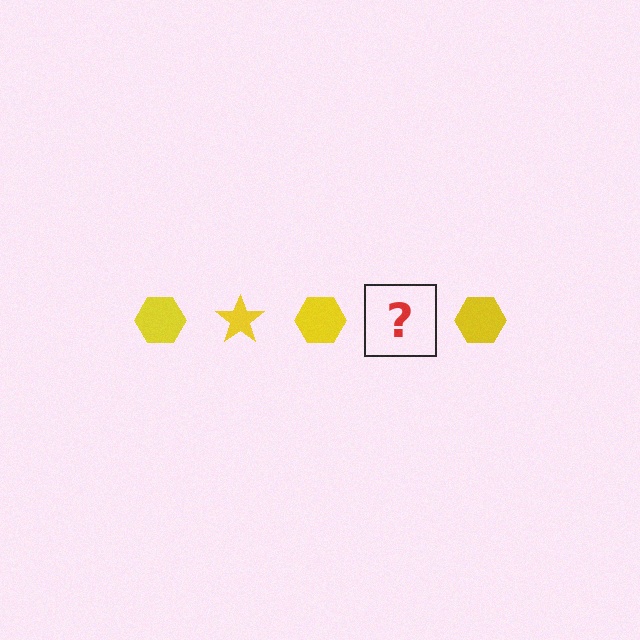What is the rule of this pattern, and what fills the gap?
The rule is that the pattern cycles through hexagon, star shapes in yellow. The gap should be filled with a yellow star.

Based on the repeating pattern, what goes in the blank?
The blank should be a yellow star.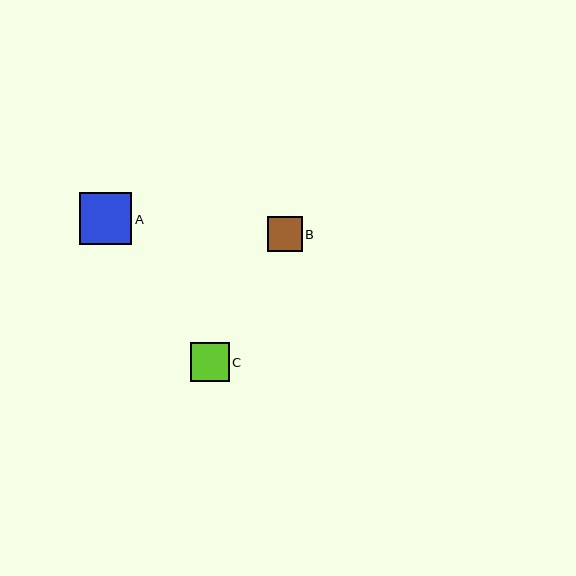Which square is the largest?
Square A is the largest with a size of approximately 52 pixels.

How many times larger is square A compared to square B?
Square A is approximately 1.5 times the size of square B.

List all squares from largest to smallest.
From largest to smallest: A, C, B.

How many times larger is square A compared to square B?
Square A is approximately 1.5 times the size of square B.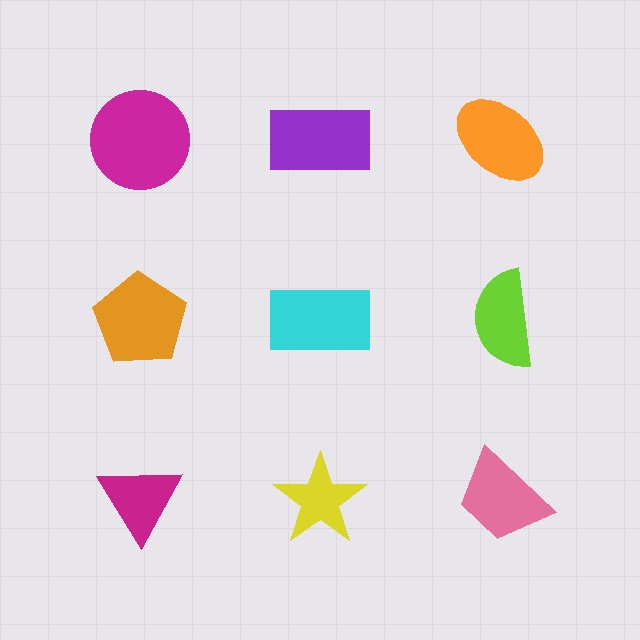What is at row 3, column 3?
A pink trapezoid.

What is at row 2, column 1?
An orange pentagon.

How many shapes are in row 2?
3 shapes.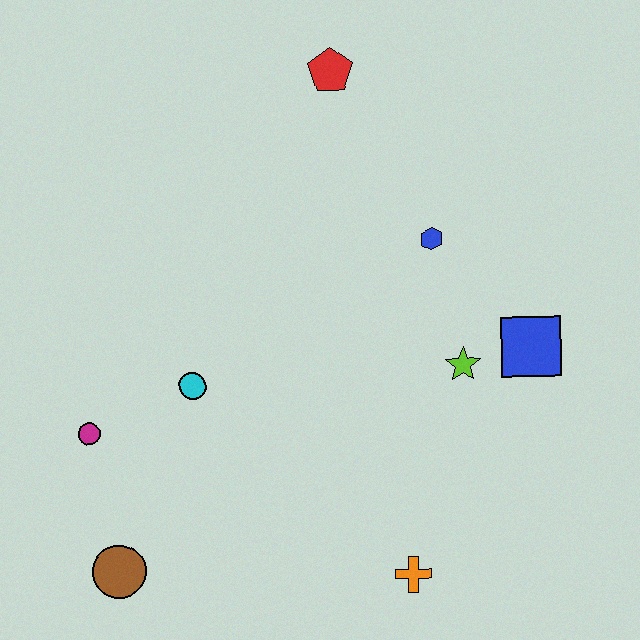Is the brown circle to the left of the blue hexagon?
Yes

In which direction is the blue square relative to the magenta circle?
The blue square is to the right of the magenta circle.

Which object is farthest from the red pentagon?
The brown circle is farthest from the red pentagon.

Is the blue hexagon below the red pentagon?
Yes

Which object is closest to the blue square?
The lime star is closest to the blue square.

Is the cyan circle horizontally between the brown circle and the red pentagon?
Yes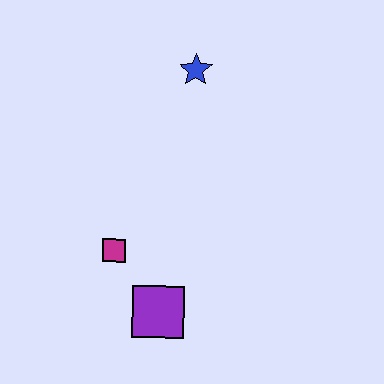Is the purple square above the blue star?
No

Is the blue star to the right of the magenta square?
Yes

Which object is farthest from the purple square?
The blue star is farthest from the purple square.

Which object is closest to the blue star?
The magenta square is closest to the blue star.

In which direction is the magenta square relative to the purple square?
The magenta square is above the purple square.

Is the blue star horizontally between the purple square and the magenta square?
No